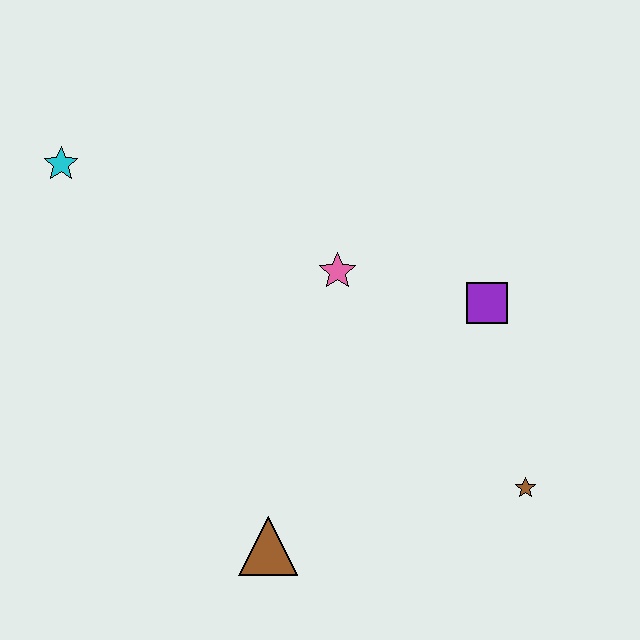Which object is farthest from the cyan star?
The brown star is farthest from the cyan star.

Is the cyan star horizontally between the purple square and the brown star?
No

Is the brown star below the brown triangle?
No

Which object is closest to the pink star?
The purple square is closest to the pink star.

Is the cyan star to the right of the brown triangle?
No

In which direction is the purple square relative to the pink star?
The purple square is to the right of the pink star.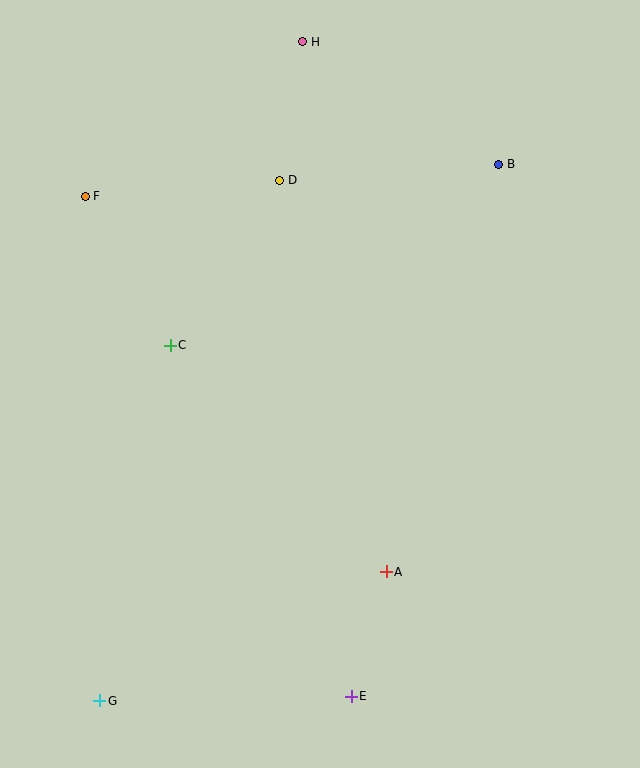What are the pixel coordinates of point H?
Point H is at (303, 42).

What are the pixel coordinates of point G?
Point G is at (100, 701).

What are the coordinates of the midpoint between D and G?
The midpoint between D and G is at (190, 441).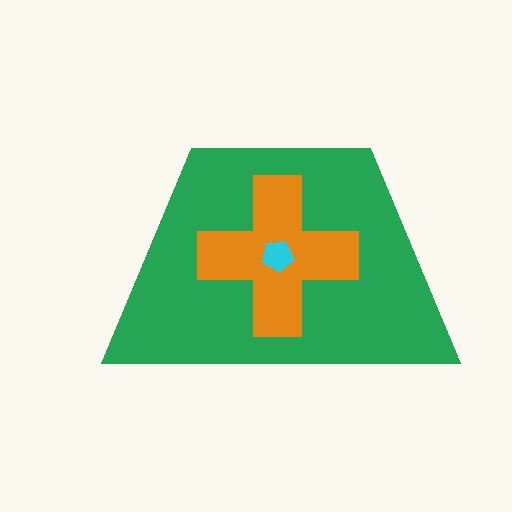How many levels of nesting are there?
3.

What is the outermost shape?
The green trapezoid.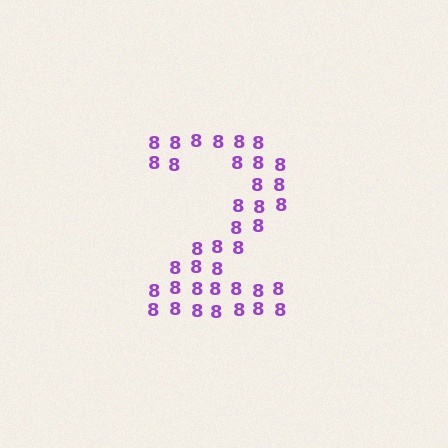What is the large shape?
The large shape is the digit 2.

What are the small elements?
The small elements are digit 8's.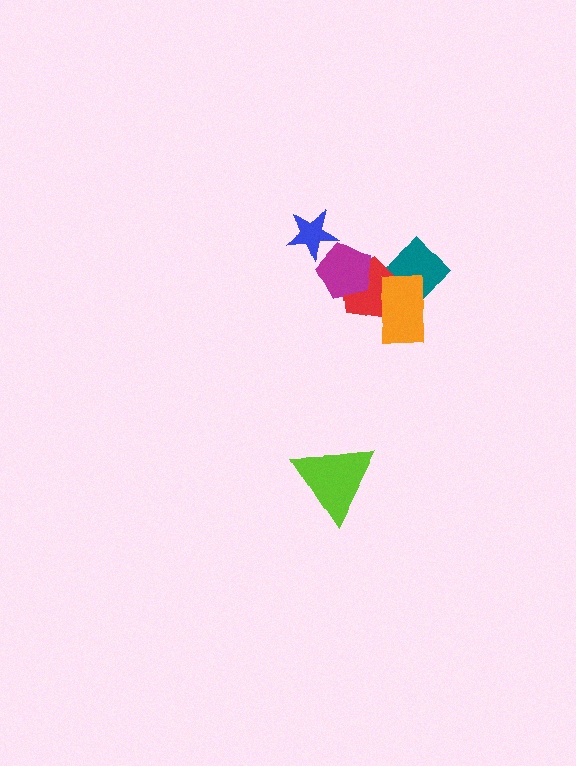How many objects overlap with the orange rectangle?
2 objects overlap with the orange rectangle.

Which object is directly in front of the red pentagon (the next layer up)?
The orange rectangle is directly in front of the red pentagon.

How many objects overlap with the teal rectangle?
3 objects overlap with the teal rectangle.